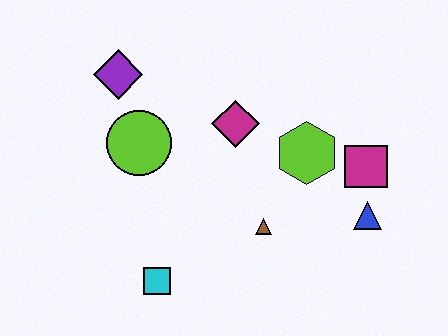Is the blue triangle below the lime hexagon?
Yes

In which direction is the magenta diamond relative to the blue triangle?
The magenta diamond is to the left of the blue triangle.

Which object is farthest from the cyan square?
The magenta square is farthest from the cyan square.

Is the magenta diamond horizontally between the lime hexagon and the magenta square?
No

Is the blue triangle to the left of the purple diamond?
No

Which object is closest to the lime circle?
The purple diamond is closest to the lime circle.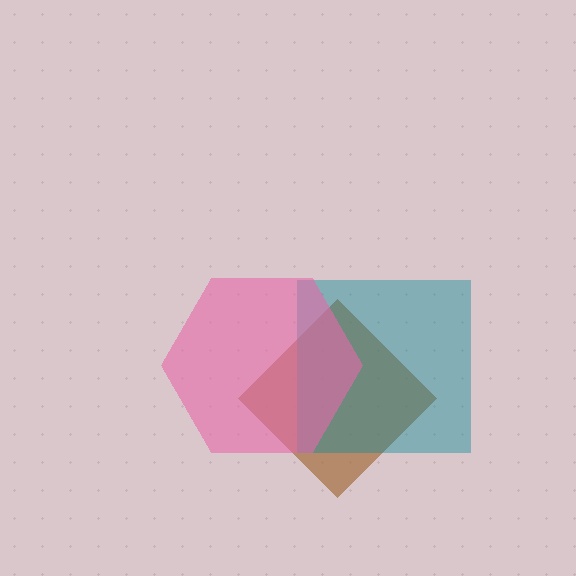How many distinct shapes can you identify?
There are 3 distinct shapes: a brown diamond, a teal square, a pink hexagon.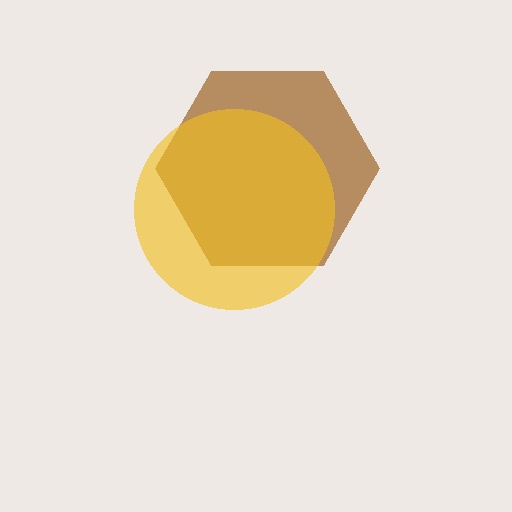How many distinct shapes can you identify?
There are 2 distinct shapes: a brown hexagon, a yellow circle.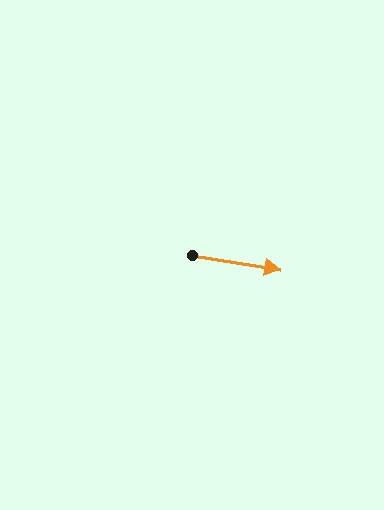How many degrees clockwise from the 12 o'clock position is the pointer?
Approximately 99 degrees.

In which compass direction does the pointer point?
East.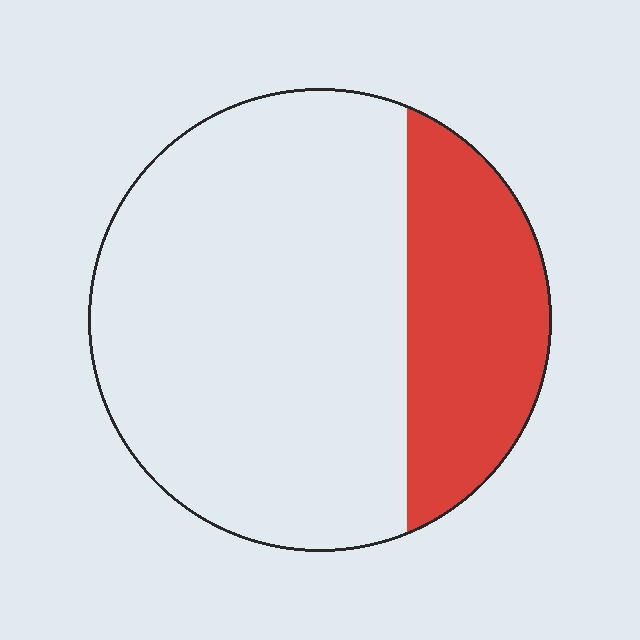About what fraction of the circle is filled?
About one quarter (1/4).